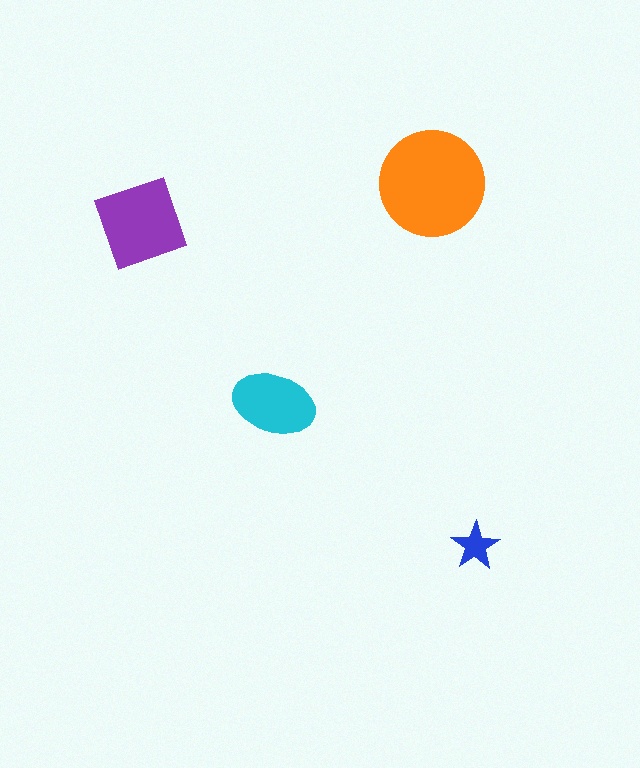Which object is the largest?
The orange circle.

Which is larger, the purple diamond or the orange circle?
The orange circle.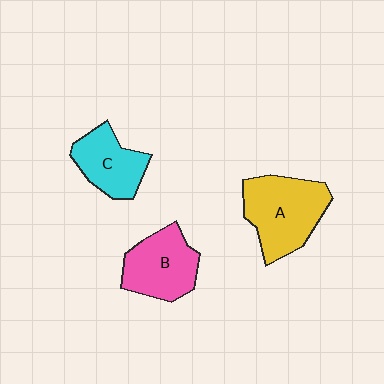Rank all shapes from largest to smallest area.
From largest to smallest: A (yellow), B (pink), C (cyan).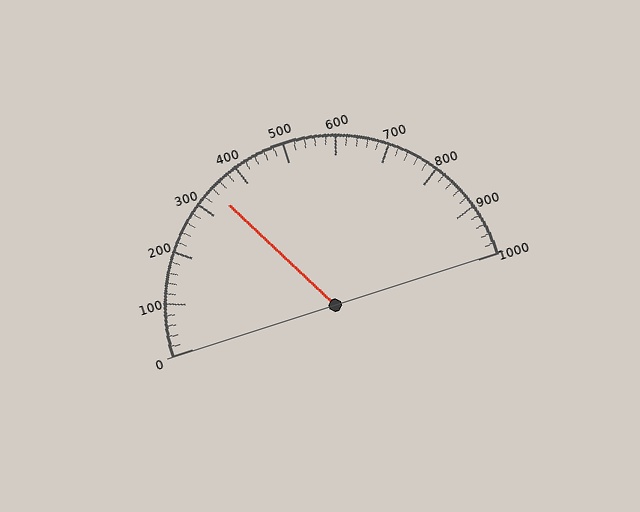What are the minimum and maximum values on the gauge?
The gauge ranges from 0 to 1000.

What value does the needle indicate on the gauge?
The needle indicates approximately 340.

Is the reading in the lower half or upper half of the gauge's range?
The reading is in the lower half of the range (0 to 1000).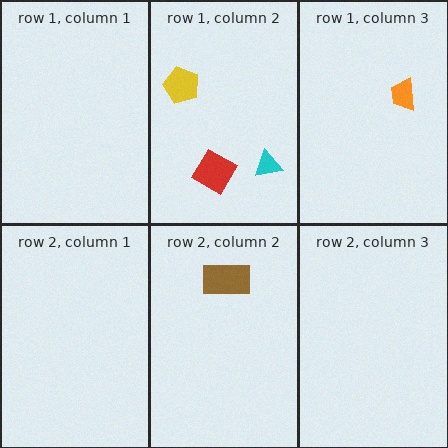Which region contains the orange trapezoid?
The row 1, column 3 region.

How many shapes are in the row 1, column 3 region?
1.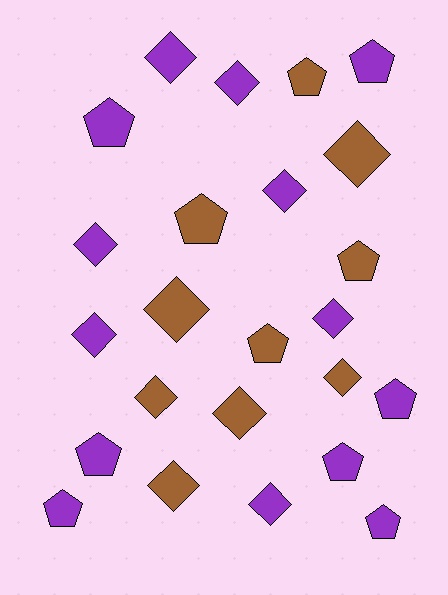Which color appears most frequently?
Purple, with 14 objects.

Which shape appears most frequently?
Diamond, with 13 objects.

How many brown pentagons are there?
There are 4 brown pentagons.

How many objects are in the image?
There are 24 objects.